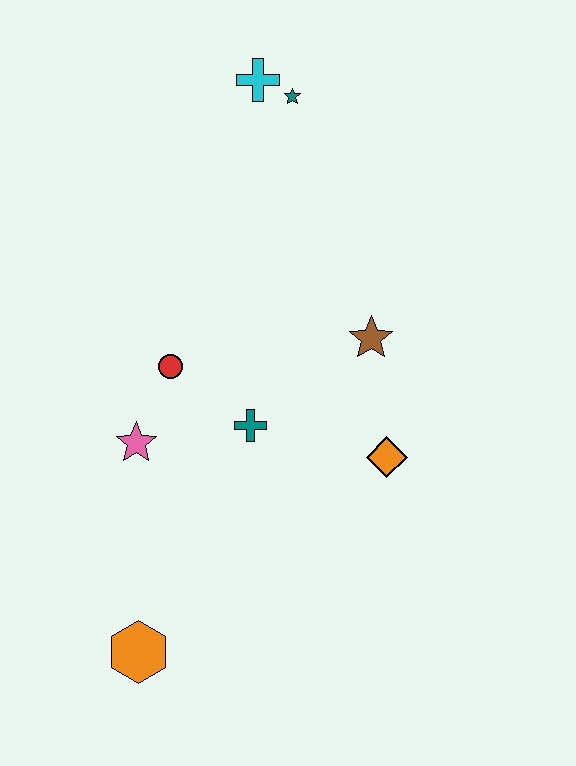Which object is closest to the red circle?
The pink star is closest to the red circle.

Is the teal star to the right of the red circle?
Yes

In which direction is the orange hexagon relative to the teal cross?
The orange hexagon is below the teal cross.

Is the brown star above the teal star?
No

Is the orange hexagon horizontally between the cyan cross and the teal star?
No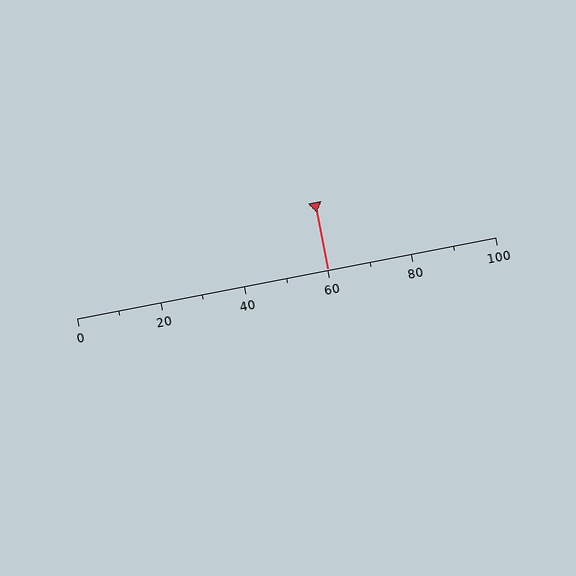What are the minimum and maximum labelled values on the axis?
The axis runs from 0 to 100.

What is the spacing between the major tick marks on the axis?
The major ticks are spaced 20 apart.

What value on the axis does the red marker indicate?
The marker indicates approximately 60.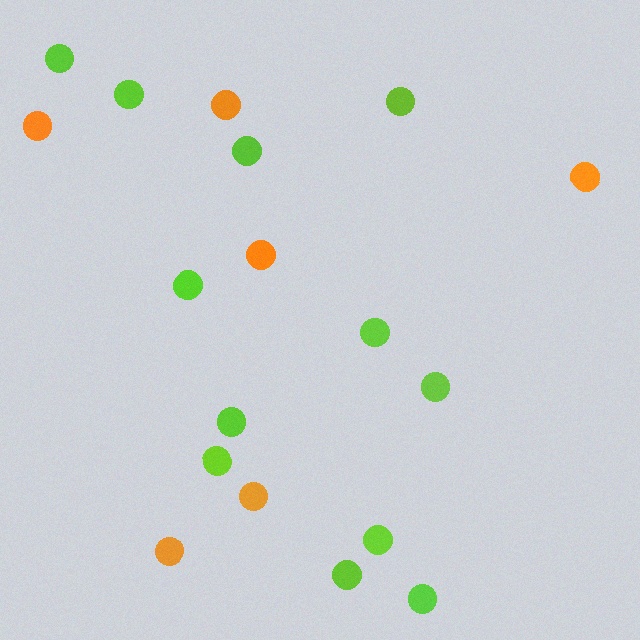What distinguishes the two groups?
There are 2 groups: one group of lime circles (12) and one group of orange circles (6).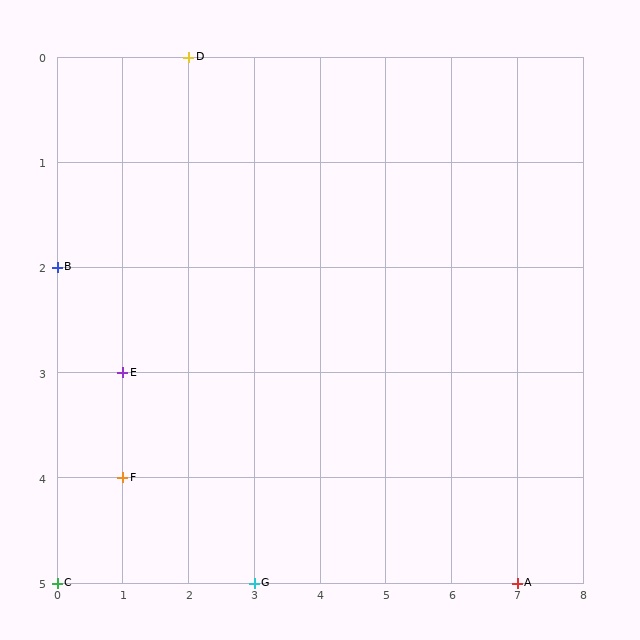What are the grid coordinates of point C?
Point C is at grid coordinates (0, 5).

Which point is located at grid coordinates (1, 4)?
Point F is at (1, 4).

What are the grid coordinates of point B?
Point B is at grid coordinates (0, 2).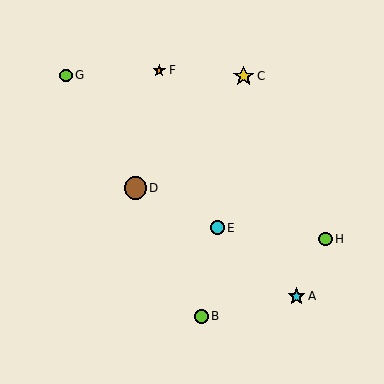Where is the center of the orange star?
The center of the orange star is at (159, 70).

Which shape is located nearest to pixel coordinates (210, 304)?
The lime circle (labeled B) at (201, 316) is nearest to that location.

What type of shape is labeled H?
Shape H is a lime circle.